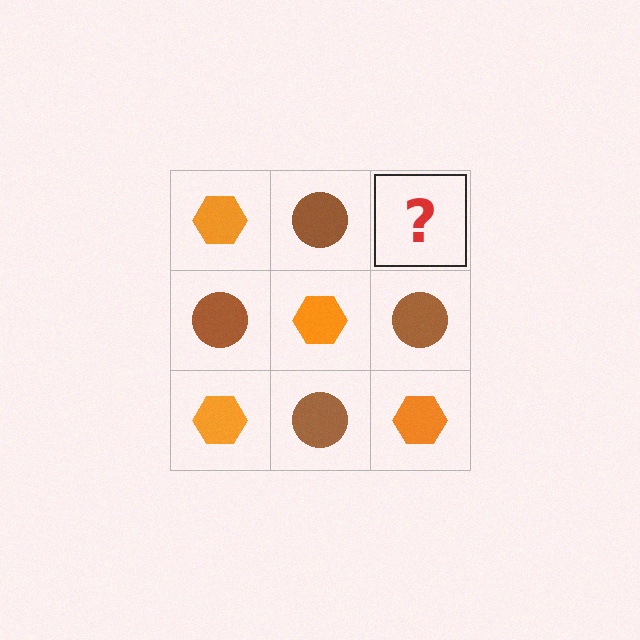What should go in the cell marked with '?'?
The missing cell should contain an orange hexagon.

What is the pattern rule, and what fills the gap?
The rule is that it alternates orange hexagon and brown circle in a checkerboard pattern. The gap should be filled with an orange hexagon.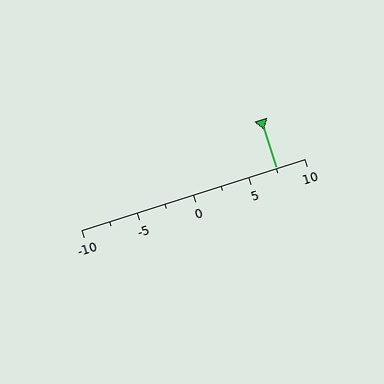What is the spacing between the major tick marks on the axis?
The major ticks are spaced 5 apart.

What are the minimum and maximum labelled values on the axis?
The axis runs from -10 to 10.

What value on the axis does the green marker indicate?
The marker indicates approximately 7.5.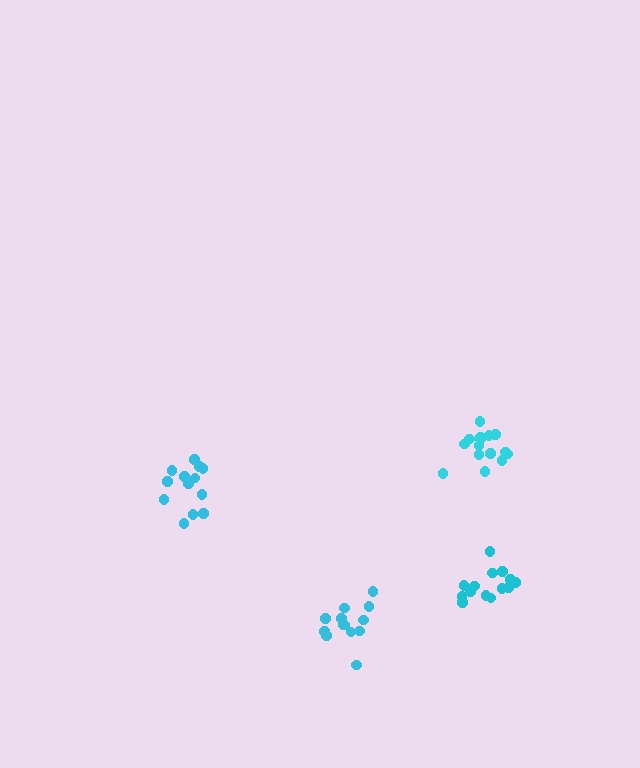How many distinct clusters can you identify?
There are 4 distinct clusters.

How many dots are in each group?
Group 1: 13 dots, Group 2: 13 dots, Group 3: 14 dots, Group 4: 15 dots (55 total).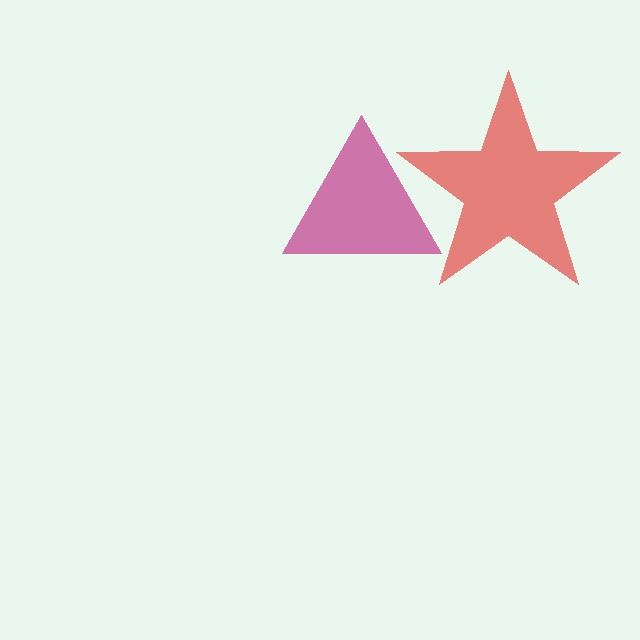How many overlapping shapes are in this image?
There are 2 overlapping shapes in the image.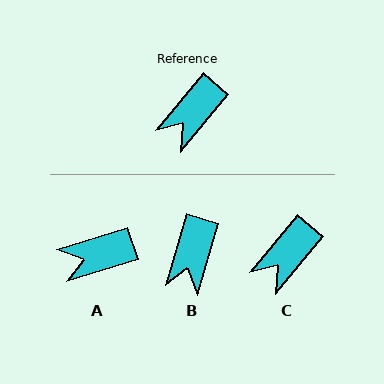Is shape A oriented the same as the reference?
No, it is off by about 32 degrees.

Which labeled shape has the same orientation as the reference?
C.